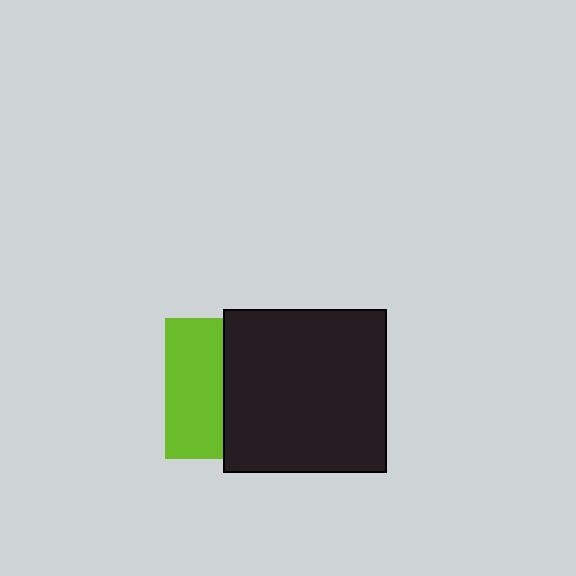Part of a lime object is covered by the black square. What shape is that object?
It is a square.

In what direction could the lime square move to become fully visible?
The lime square could move left. That would shift it out from behind the black square entirely.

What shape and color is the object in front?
The object in front is a black square.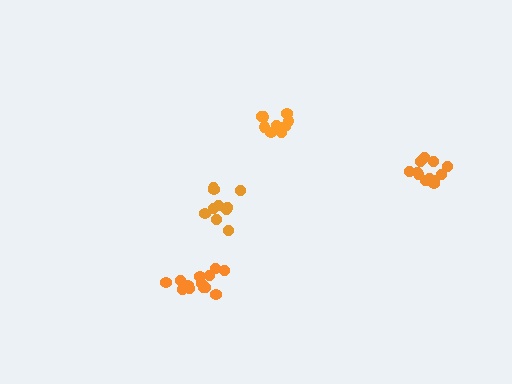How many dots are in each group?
Group 1: 9 dots, Group 2: 10 dots, Group 3: 13 dots, Group 4: 12 dots (44 total).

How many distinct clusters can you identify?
There are 4 distinct clusters.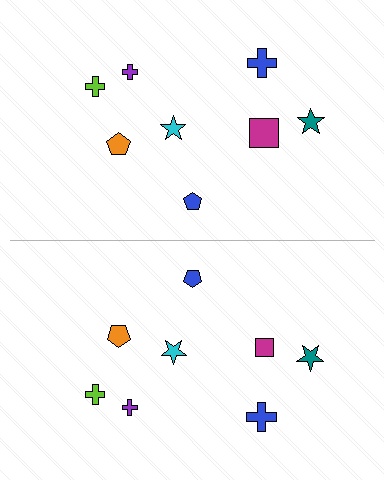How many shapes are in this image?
There are 16 shapes in this image.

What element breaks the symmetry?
The magenta square on the bottom side has a different size than its mirror counterpart.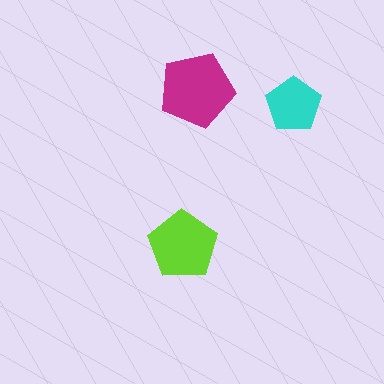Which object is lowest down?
The lime pentagon is bottommost.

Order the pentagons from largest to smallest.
the magenta one, the lime one, the cyan one.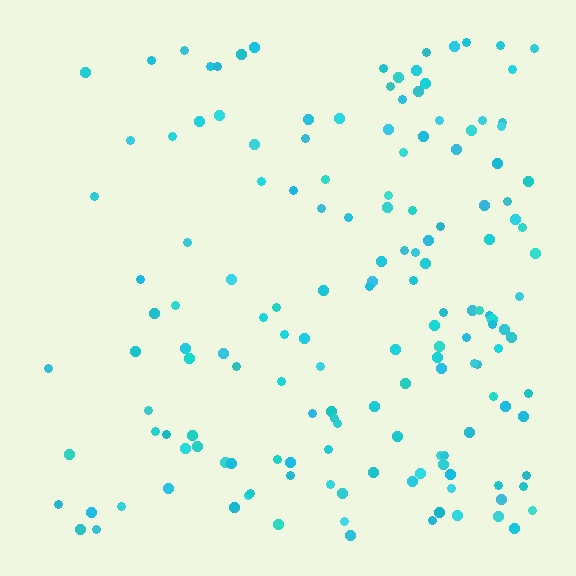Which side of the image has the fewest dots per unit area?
The left.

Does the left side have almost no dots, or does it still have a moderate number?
Still a moderate number, just noticeably fewer than the right.